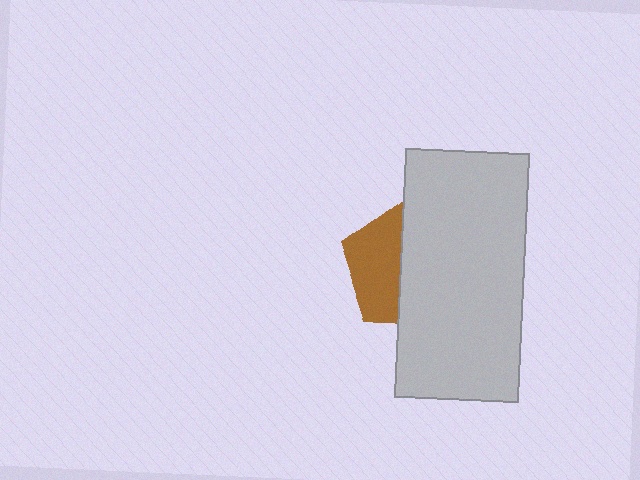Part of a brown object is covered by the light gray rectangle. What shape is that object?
It is a pentagon.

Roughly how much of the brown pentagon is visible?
A small part of it is visible (roughly 42%).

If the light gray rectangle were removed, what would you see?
You would see the complete brown pentagon.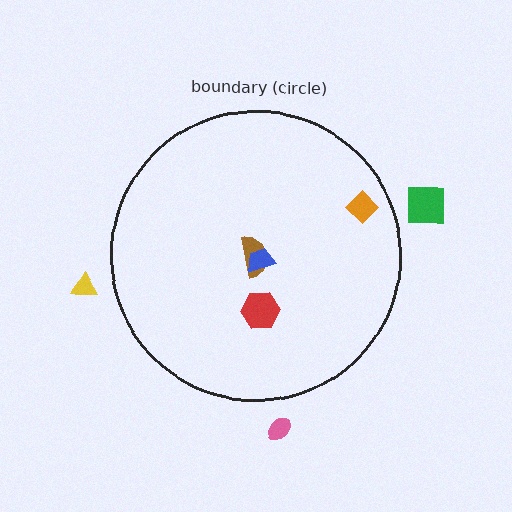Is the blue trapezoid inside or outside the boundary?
Inside.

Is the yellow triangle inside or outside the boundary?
Outside.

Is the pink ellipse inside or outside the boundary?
Outside.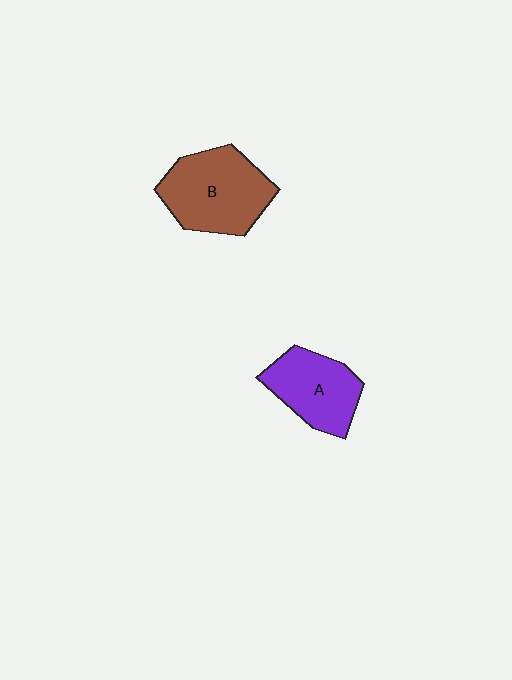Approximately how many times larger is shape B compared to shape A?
Approximately 1.3 times.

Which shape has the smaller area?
Shape A (purple).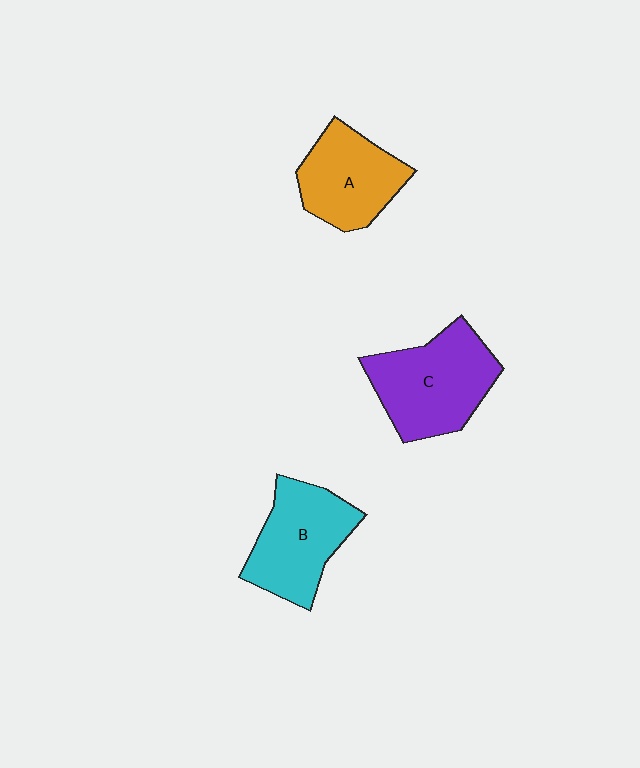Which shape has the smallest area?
Shape A (orange).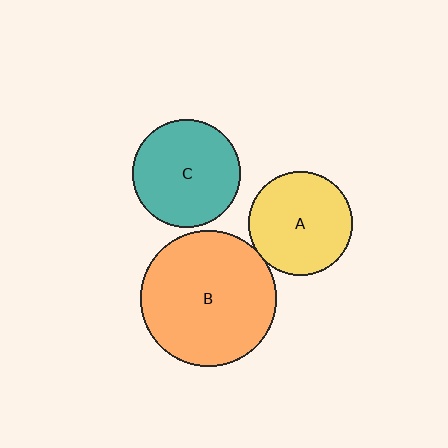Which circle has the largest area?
Circle B (orange).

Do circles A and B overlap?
Yes.